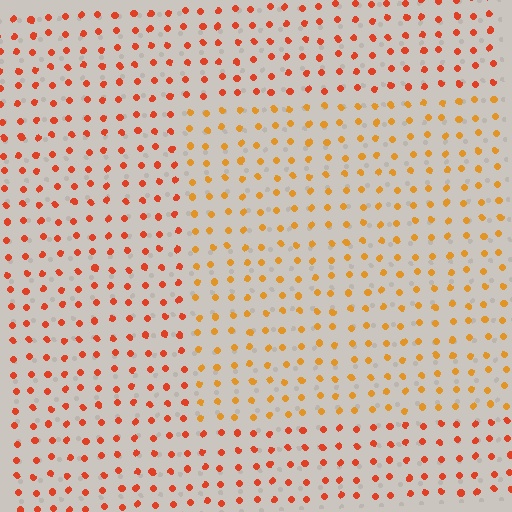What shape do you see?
I see a rectangle.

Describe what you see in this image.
The image is filled with small red elements in a uniform arrangement. A rectangle-shaped region is visible where the elements are tinted to a slightly different hue, forming a subtle color boundary.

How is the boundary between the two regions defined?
The boundary is defined purely by a slight shift in hue (about 27 degrees). Spacing, size, and orientation are identical on both sides.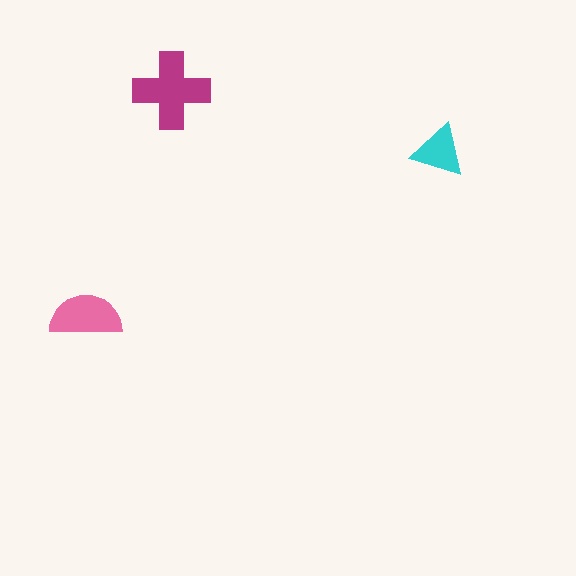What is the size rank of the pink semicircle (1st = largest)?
2nd.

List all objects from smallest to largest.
The cyan triangle, the pink semicircle, the magenta cross.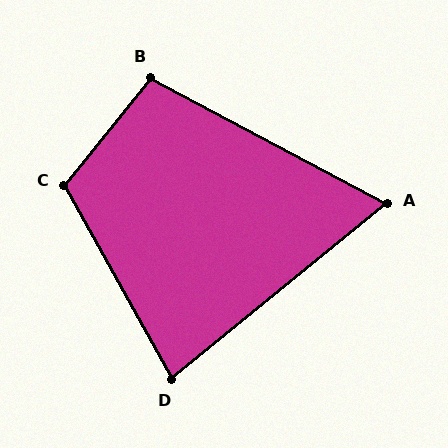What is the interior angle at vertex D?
Approximately 80 degrees (acute).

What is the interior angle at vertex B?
Approximately 100 degrees (obtuse).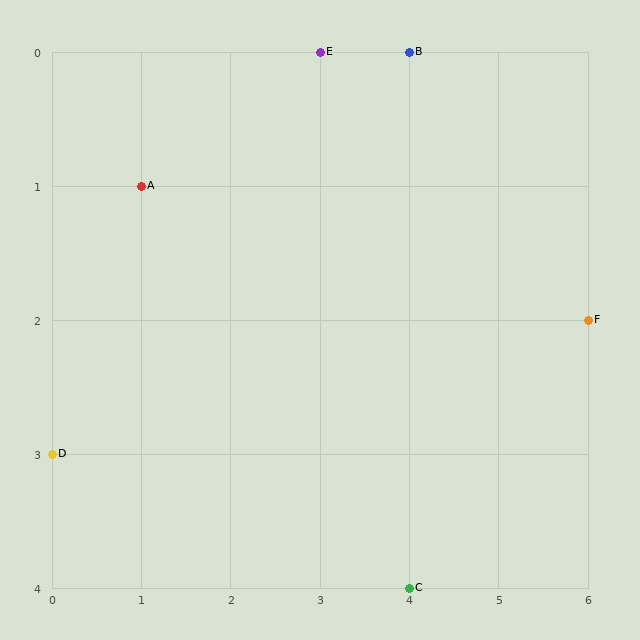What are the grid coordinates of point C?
Point C is at grid coordinates (4, 4).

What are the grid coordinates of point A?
Point A is at grid coordinates (1, 1).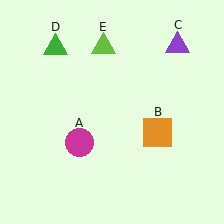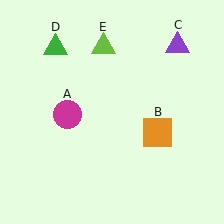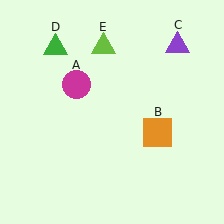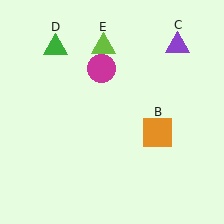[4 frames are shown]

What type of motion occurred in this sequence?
The magenta circle (object A) rotated clockwise around the center of the scene.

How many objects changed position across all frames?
1 object changed position: magenta circle (object A).